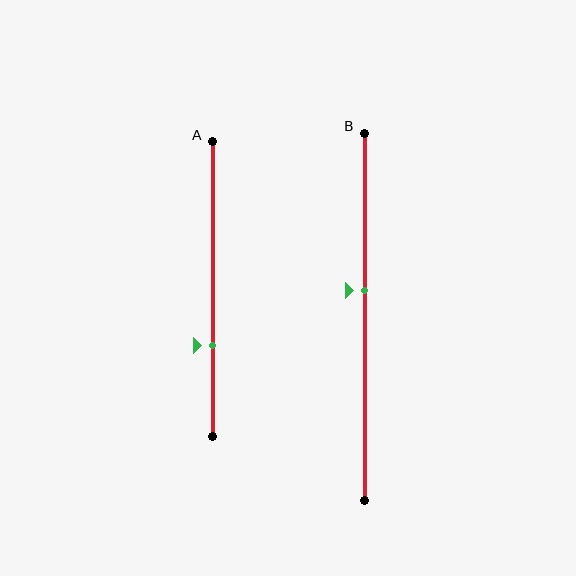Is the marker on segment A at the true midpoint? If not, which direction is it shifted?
No, the marker on segment A is shifted downward by about 19% of the segment length.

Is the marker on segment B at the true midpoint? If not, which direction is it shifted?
No, the marker on segment B is shifted upward by about 7% of the segment length.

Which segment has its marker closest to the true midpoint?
Segment B has its marker closest to the true midpoint.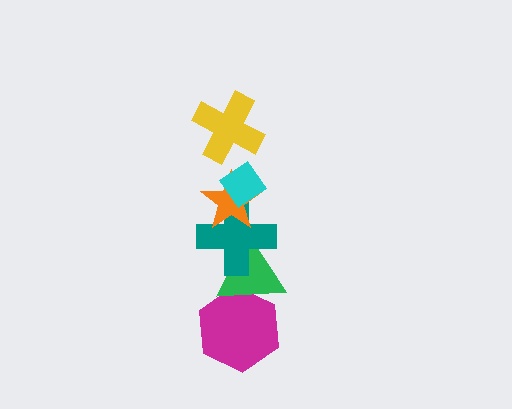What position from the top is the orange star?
The orange star is 3rd from the top.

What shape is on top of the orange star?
The yellow cross is on top of the orange star.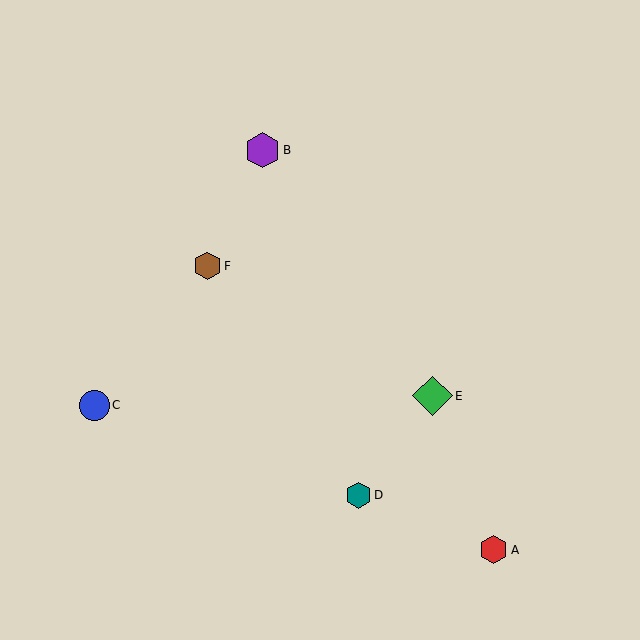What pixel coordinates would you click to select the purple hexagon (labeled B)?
Click at (263, 150) to select the purple hexagon B.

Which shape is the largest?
The green diamond (labeled E) is the largest.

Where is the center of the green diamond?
The center of the green diamond is at (433, 396).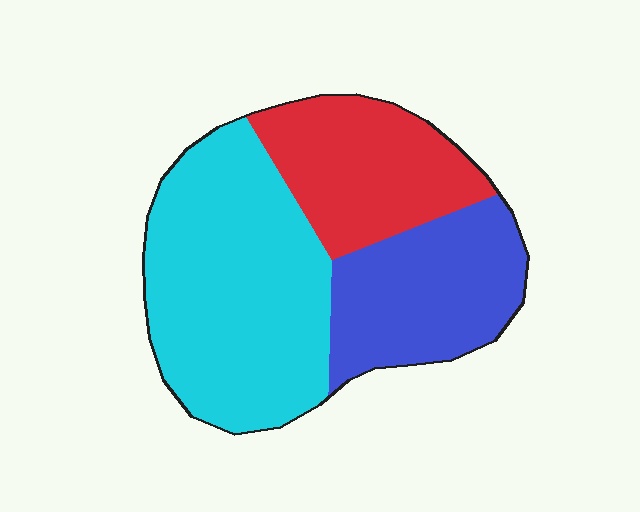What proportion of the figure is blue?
Blue takes up between a sixth and a third of the figure.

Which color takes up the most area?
Cyan, at roughly 45%.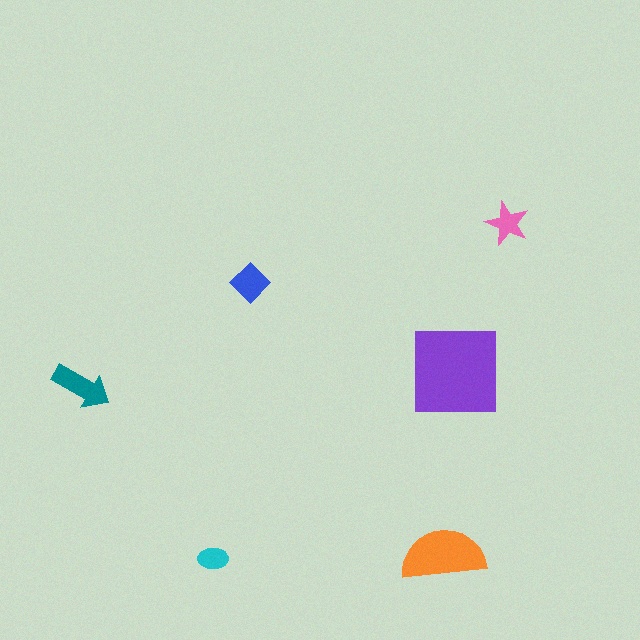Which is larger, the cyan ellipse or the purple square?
The purple square.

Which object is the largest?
The purple square.